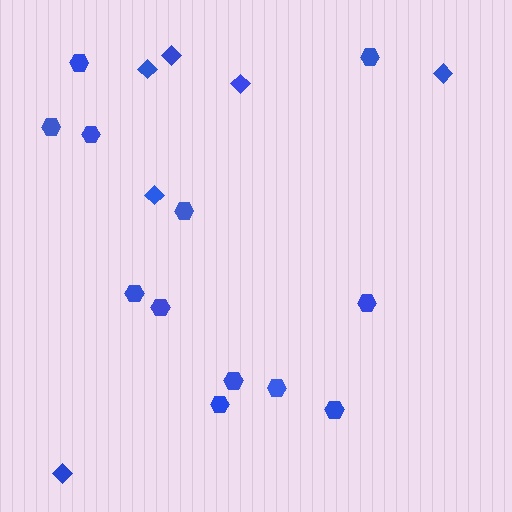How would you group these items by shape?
There are 2 groups: one group of diamonds (6) and one group of hexagons (12).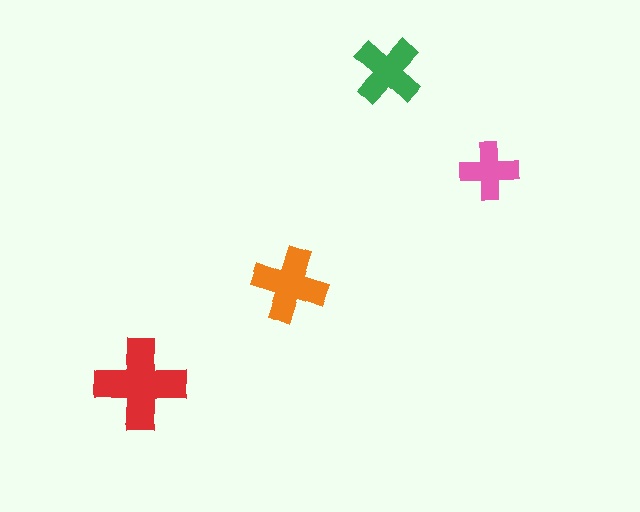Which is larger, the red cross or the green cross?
The red one.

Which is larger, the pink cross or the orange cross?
The orange one.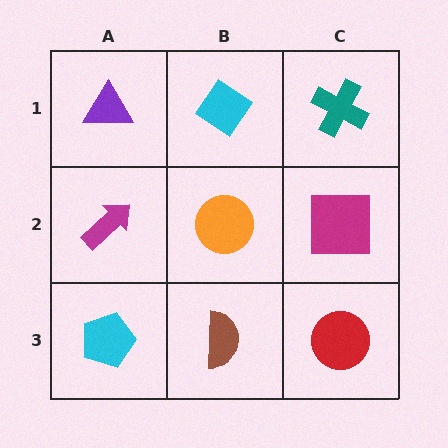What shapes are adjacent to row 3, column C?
A magenta square (row 2, column C), a brown semicircle (row 3, column B).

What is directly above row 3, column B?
An orange circle.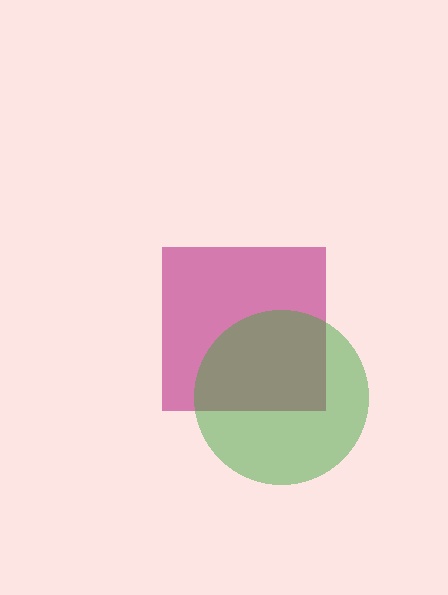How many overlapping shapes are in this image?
There are 2 overlapping shapes in the image.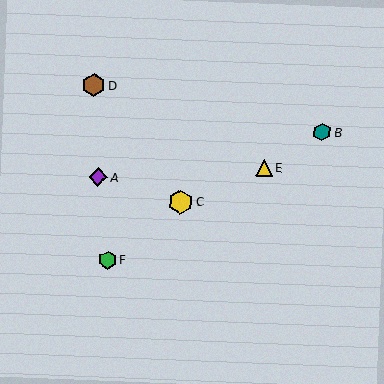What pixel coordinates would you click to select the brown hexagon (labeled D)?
Click at (94, 85) to select the brown hexagon D.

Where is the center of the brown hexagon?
The center of the brown hexagon is at (94, 85).